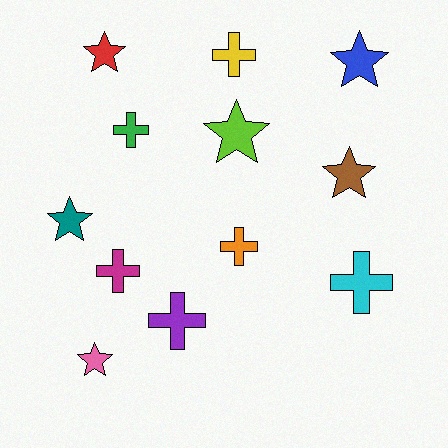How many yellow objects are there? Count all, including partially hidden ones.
There is 1 yellow object.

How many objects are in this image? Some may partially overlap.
There are 12 objects.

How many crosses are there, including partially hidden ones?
There are 6 crosses.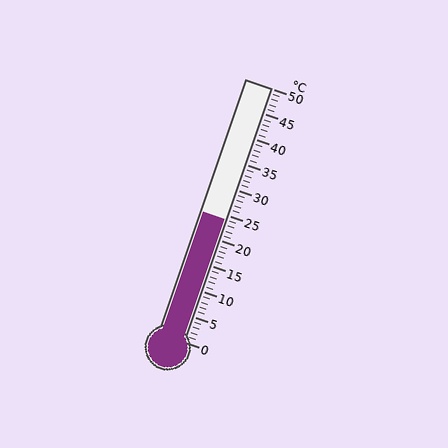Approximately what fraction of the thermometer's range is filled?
The thermometer is filled to approximately 50% of its range.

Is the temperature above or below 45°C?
The temperature is below 45°C.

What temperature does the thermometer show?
The thermometer shows approximately 24°C.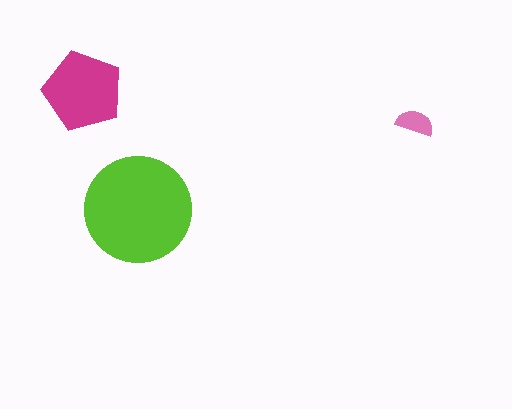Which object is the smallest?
The pink semicircle.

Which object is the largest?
The lime circle.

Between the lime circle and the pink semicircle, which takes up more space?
The lime circle.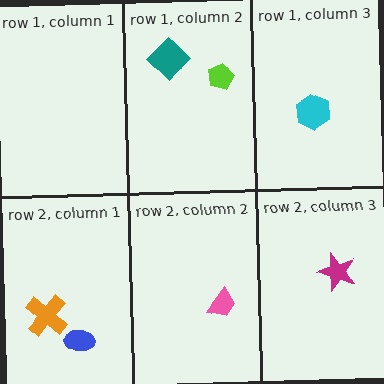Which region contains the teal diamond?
The row 1, column 2 region.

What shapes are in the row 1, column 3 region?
The cyan hexagon.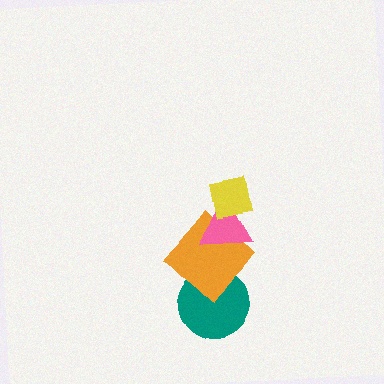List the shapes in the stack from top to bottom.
From top to bottom: the yellow square, the pink triangle, the orange diamond, the teal circle.